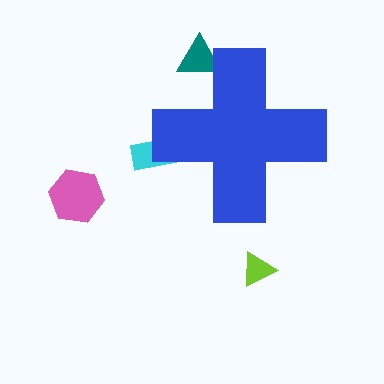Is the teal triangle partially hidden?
Yes, the teal triangle is partially hidden behind the blue cross.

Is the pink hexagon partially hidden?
No, the pink hexagon is fully visible.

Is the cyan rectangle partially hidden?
Yes, the cyan rectangle is partially hidden behind the blue cross.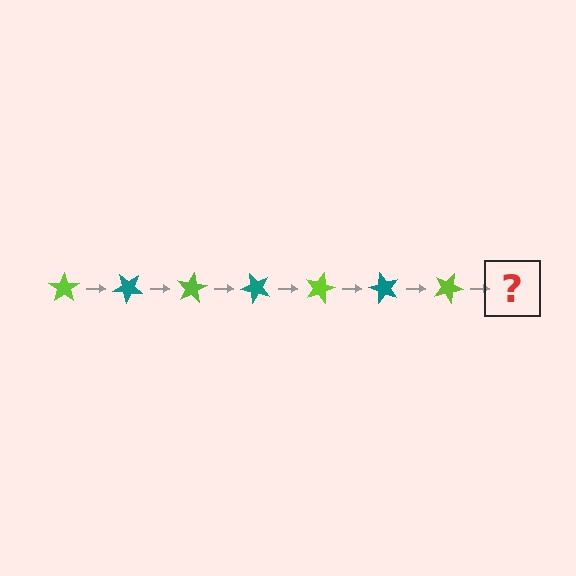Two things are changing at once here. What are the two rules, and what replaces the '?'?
The two rules are that it rotates 40 degrees each step and the color cycles through lime and teal. The '?' should be a teal star, rotated 280 degrees from the start.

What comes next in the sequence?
The next element should be a teal star, rotated 280 degrees from the start.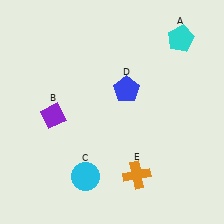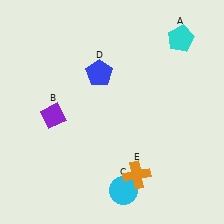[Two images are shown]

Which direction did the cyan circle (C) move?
The cyan circle (C) moved right.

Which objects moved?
The objects that moved are: the cyan circle (C), the blue pentagon (D).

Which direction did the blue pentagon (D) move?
The blue pentagon (D) moved left.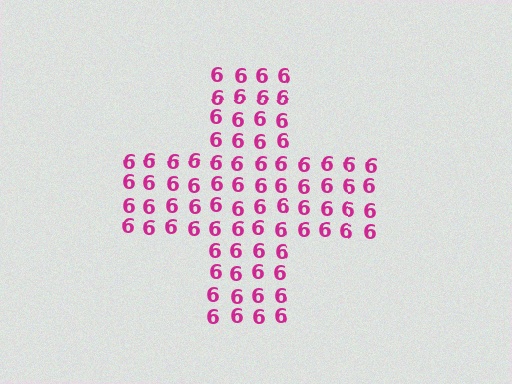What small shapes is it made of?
It is made of small digit 6's.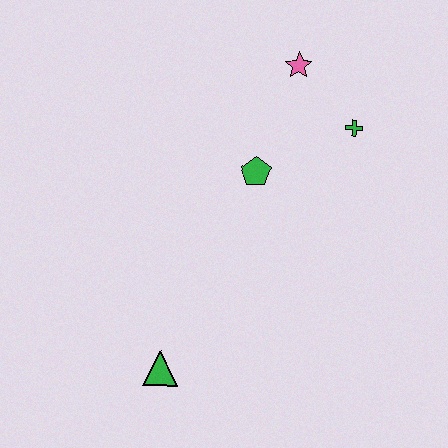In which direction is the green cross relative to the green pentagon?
The green cross is to the right of the green pentagon.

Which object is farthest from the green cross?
The green triangle is farthest from the green cross.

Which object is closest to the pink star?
The green cross is closest to the pink star.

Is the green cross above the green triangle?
Yes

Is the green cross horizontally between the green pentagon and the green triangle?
No